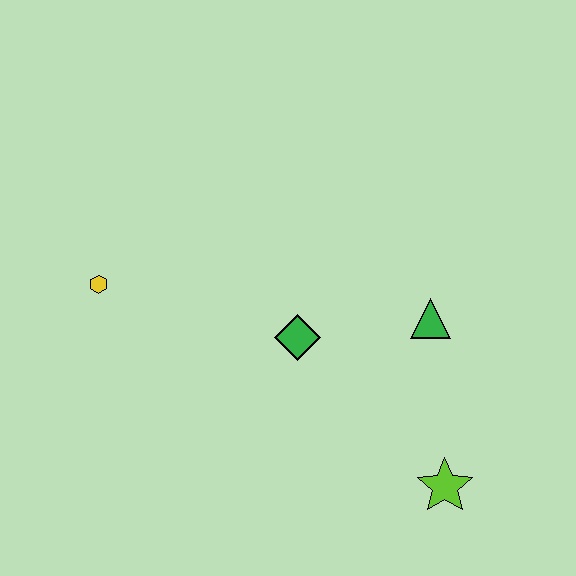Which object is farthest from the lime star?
The yellow hexagon is farthest from the lime star.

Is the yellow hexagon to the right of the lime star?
No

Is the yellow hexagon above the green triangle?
Yes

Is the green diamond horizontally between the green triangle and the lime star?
No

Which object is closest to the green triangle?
The green diamond is closest to the green triangle.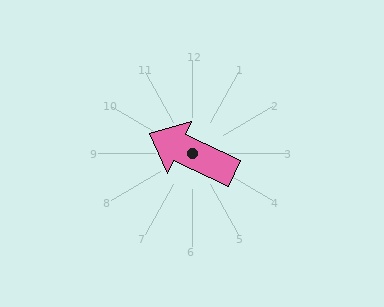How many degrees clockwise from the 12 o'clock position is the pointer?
Approximately 295 degrees.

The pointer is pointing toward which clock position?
Roughly 10 o'clock.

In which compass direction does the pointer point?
Northwest.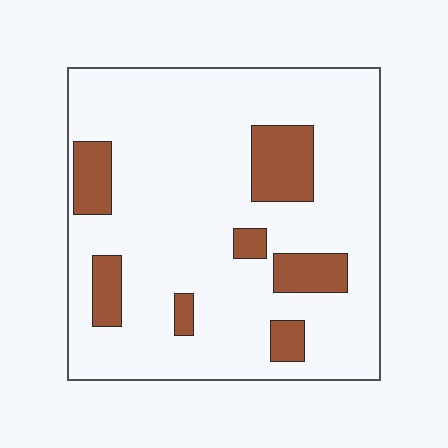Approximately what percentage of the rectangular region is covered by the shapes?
Approximately 15%.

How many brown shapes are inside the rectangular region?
7.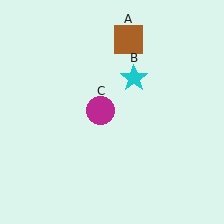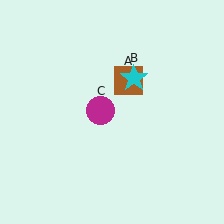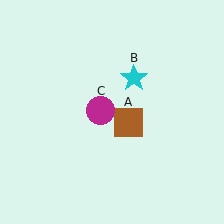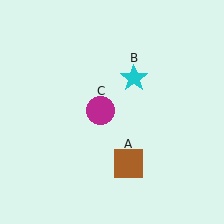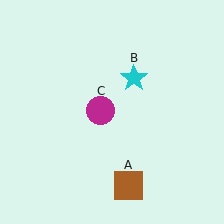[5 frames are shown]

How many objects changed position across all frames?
1 object changed position: brown square (object A).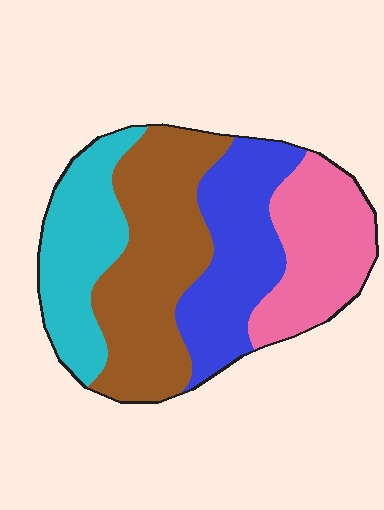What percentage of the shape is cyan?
Cyan covers around 20% of the shape.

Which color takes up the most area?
Brown, at roughly 35%.